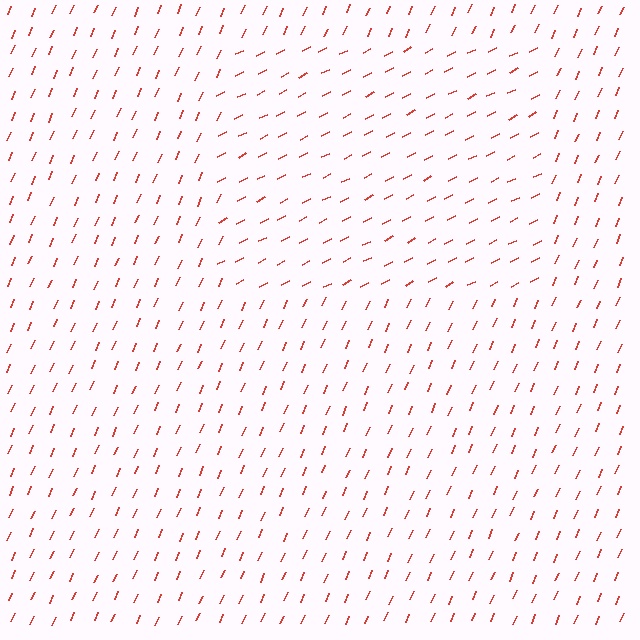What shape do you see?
I see a rectangle.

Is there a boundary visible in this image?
Yes, there is a texture boundary formed by a change in line orientation.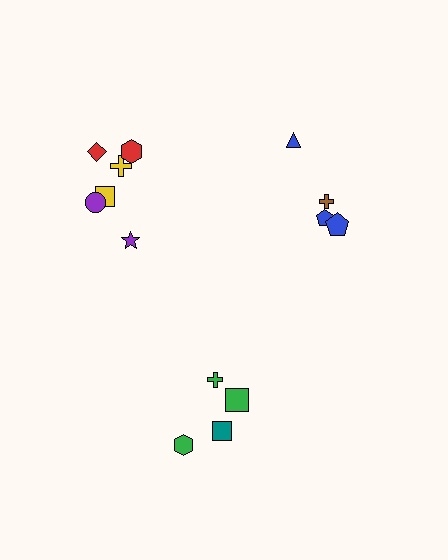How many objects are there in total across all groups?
There are 14 objects.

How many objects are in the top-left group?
There are 6 objects.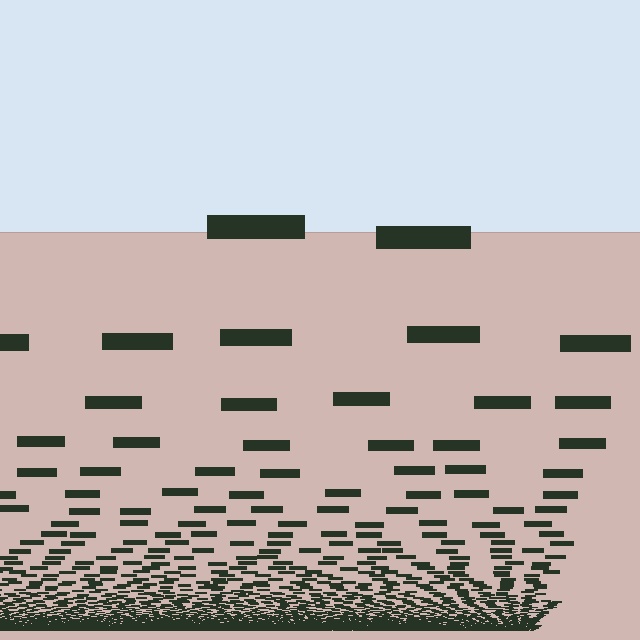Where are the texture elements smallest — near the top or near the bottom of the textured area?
Near the bottom.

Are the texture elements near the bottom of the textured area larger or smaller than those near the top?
Smaller. The gradient is inverted — elements near the bottom are smaller and denser.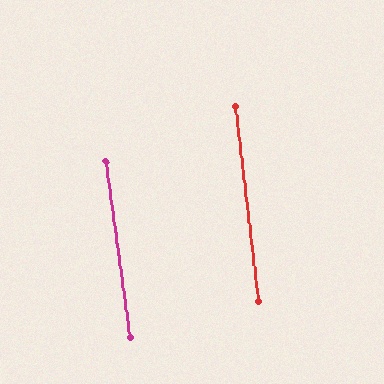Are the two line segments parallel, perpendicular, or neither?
Parallel — their directions differ by only 0.9°.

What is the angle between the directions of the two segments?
Approximately 1 degree.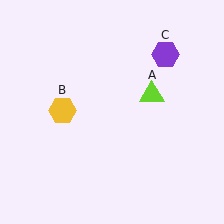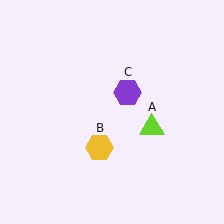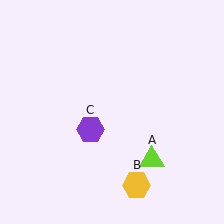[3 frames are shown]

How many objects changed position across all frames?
3 objects changed position: lime triangle (object A), yellow hexagon (object B), purple hexagon (object C).